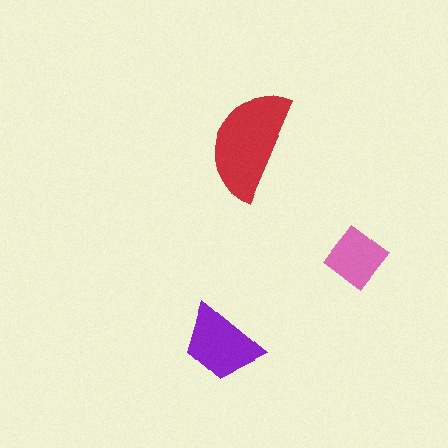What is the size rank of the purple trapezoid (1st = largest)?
2nd.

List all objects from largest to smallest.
The red semicircle, the purple trapezoid, the pink diamond.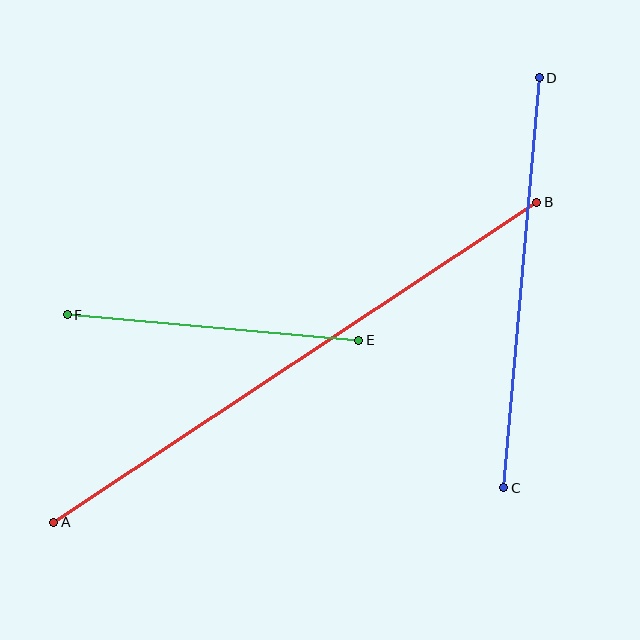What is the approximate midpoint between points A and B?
The midpoint is at approximately (295, 362) pixels.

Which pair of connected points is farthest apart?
Points A and B are farthest apart.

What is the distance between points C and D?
The distance is approximately 411 pixels.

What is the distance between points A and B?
The distance is approximately 579 pixels.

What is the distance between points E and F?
The distance is approximately 293 pixels.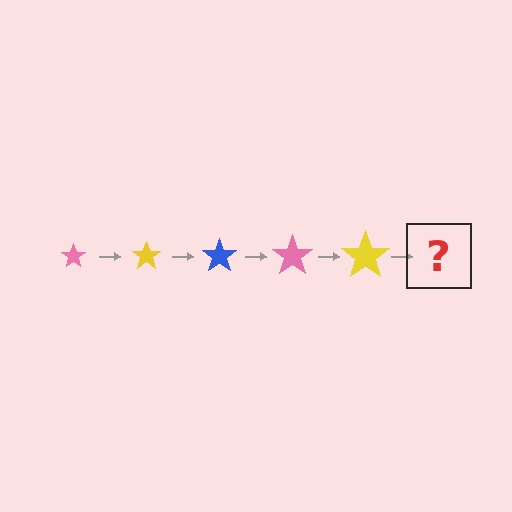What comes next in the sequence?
The next element should be a blue star, larger than the previous one.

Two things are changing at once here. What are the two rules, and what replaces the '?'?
The two rules are that the star grows larger each step and the color cycles through pink, yellow, and blue. The '?' should be a blue star, larger than the previous one.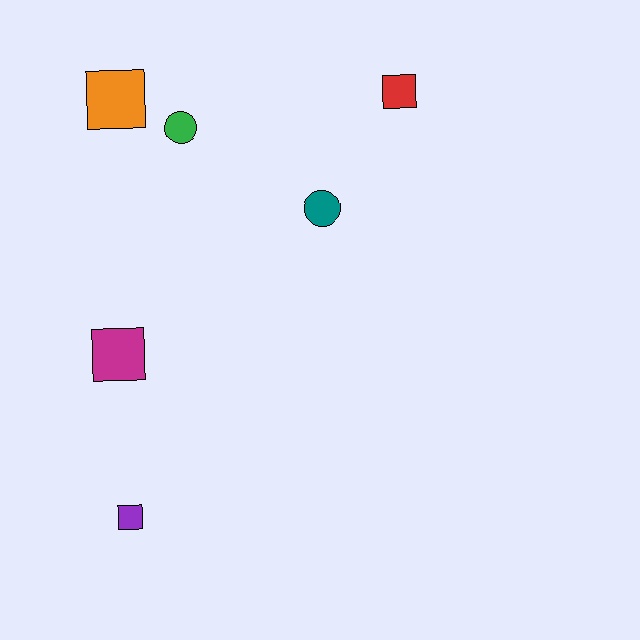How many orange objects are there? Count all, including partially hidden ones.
There is 1 orange object.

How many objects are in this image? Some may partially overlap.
There are 6 objects.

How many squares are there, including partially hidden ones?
There are 4 squares.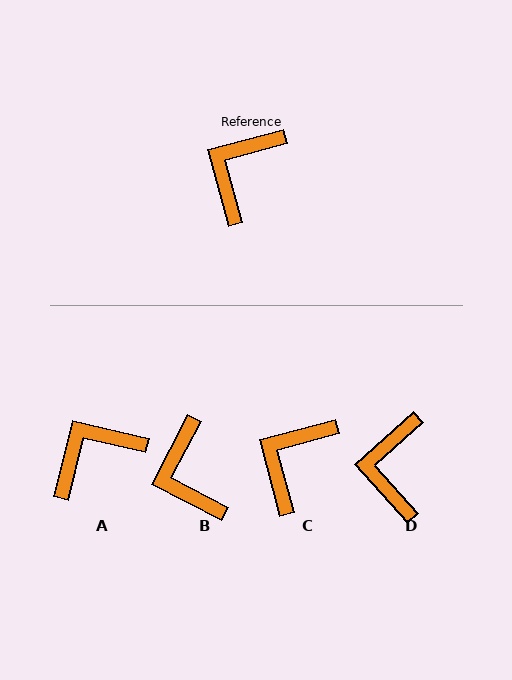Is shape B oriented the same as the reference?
No, it is off by about 47 degrees.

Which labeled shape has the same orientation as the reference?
C.